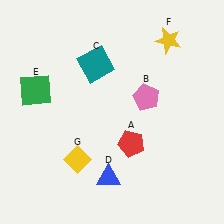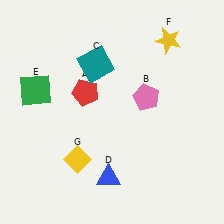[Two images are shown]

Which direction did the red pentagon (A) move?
The red pentagon (A) moved up.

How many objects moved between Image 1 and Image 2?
1 object moved between the two images.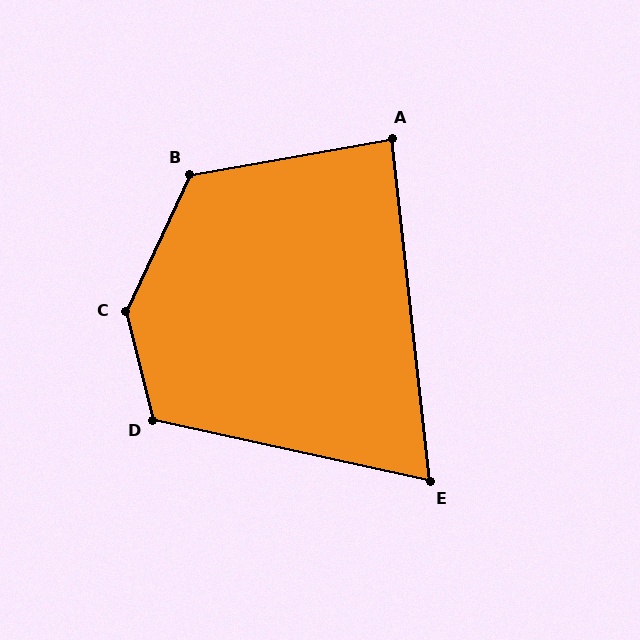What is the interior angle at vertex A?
Approximately 86 degrees (approximately right).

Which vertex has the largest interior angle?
C, at approximately 140 degrees.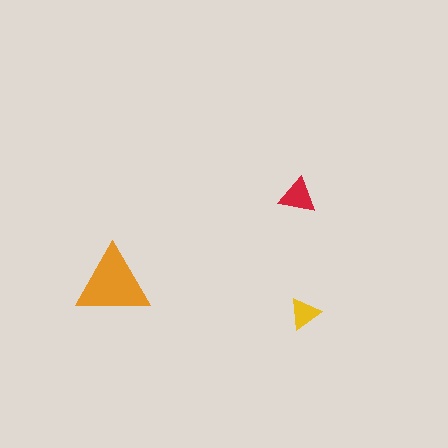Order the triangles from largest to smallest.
the orange one, the red one, the yellow one.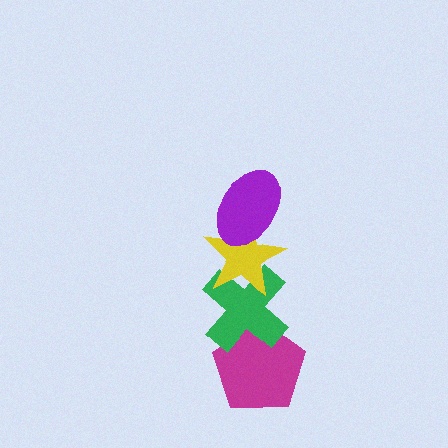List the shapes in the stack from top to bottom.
From top to bottom: the purple ellipse, the yellow star, the green cross, the magenta pentagon.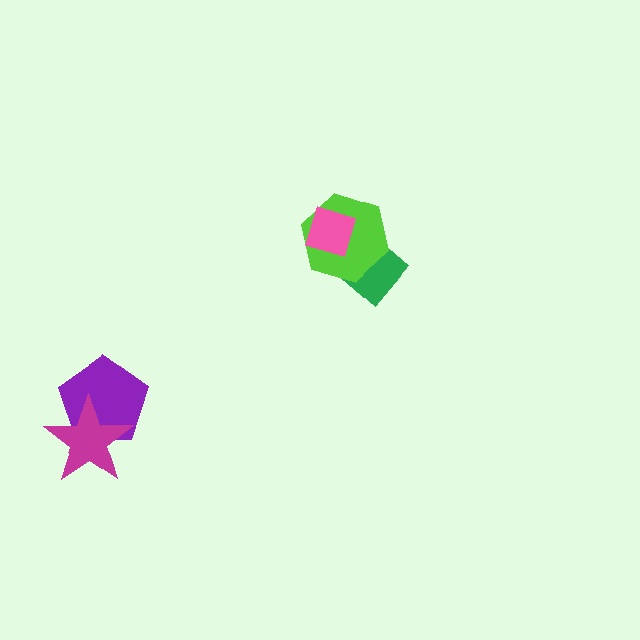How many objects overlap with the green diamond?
2 objects overlap with the green diamond.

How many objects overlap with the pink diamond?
2 objects overlap with the pink diamond.